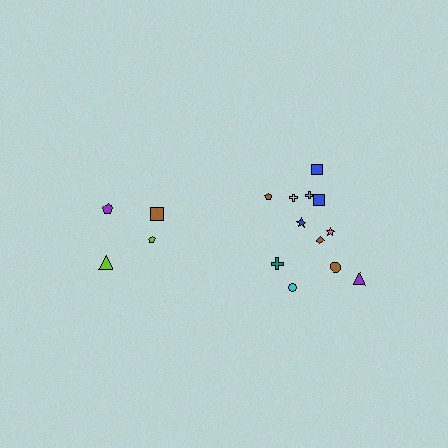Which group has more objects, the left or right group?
The right group.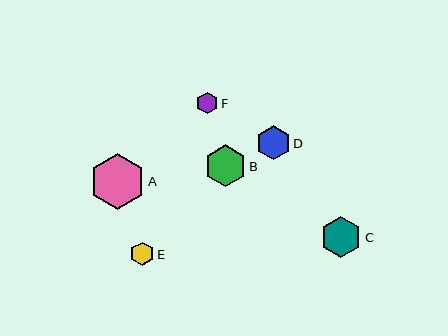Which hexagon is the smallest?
Hexagon F is the smallest with a size of approximately 22 pixels.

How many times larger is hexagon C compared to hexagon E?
Hexagon C is approximately 1.7 times the size of hexagon E.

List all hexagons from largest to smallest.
From largest to smallest: A, B, C, D, E, F.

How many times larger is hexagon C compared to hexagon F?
Hexagon C is approximately 1.9 times the size of hexagon F.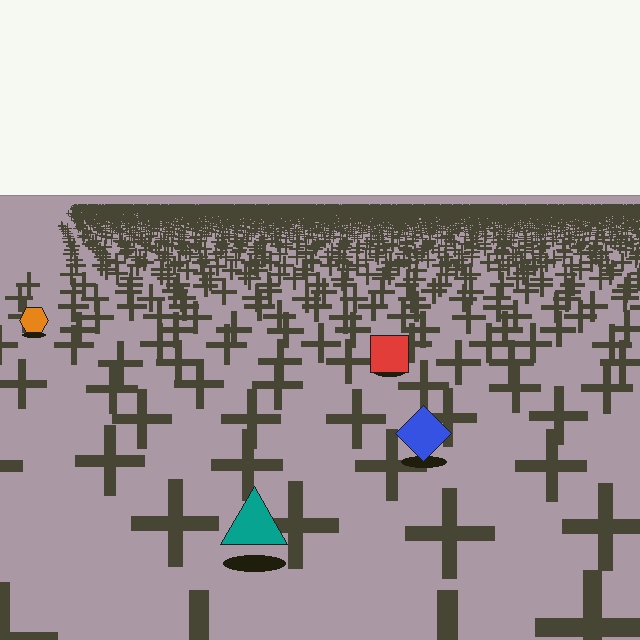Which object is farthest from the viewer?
The orange hexagon is farthest from the viewer. It appears smaller and the ground texture around it is denser.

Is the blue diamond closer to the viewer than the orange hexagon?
Yes. The blue diamond is closer — you can tell from the texture gradient: the ground texture is coarser near it.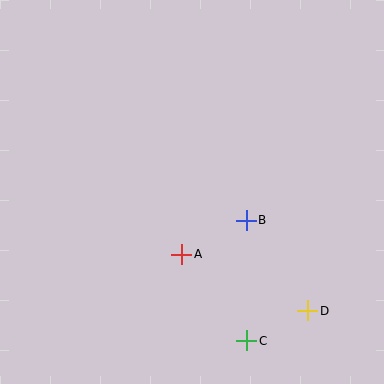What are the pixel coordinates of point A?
Point A is at (182, 254).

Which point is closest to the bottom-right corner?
Point D is closest to the bottom-right corner.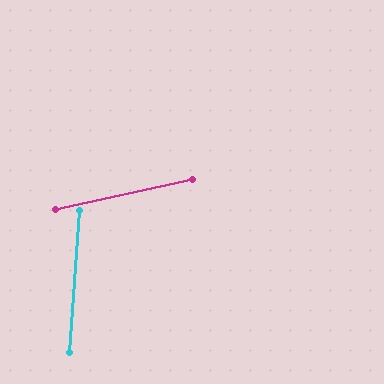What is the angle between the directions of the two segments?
Approximately 74 degrees.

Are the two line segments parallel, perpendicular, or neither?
Neither parallel nor perpendicular — they differ by about 74°.